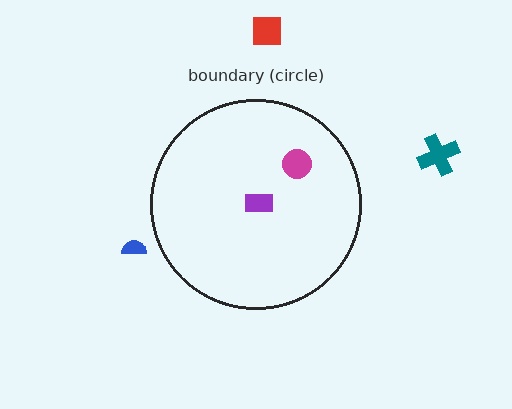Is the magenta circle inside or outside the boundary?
Inside.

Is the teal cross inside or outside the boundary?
Outside.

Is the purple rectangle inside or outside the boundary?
Inside.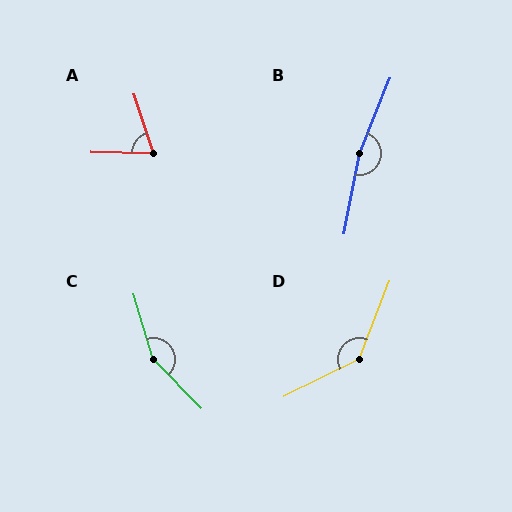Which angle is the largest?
B, at approximately 169 degrees.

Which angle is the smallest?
A, at approximately 70 degrees.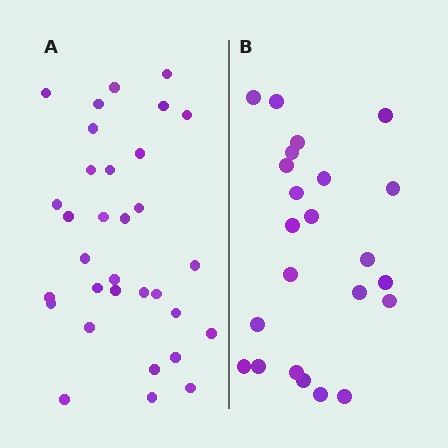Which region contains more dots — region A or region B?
Region A (the left region) has more dots.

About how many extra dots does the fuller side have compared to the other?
Region A has roughly 8 or so more dots than region B.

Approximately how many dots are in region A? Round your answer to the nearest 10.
About 30 dots. (The exact count is 32, which rounds to 30.)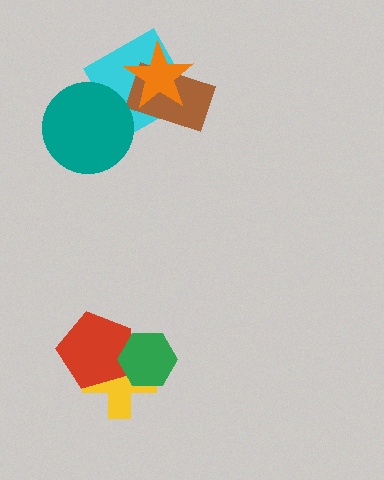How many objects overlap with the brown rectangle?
2 objects overlap with the brown rectangle.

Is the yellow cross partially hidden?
Yes, it is partially covered by another shape.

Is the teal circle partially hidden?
No, no other shape covers it.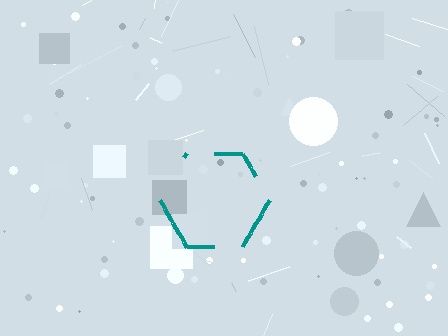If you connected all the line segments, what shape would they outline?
They would outline a hexagon.